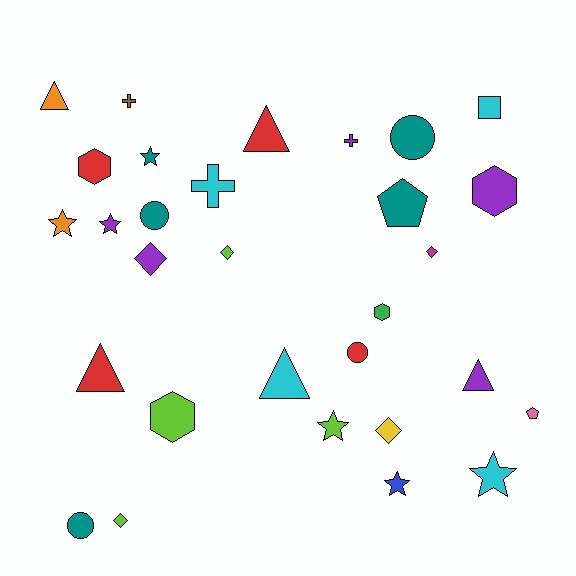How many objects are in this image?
There are 30 objects.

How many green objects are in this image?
There is 1 green object.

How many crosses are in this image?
There are 3 crosses.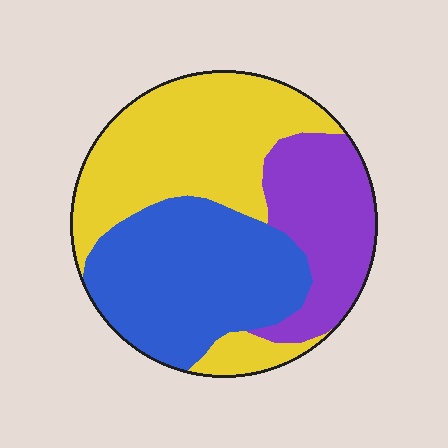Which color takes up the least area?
Purple, at roughly 25%.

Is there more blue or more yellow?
Yellow.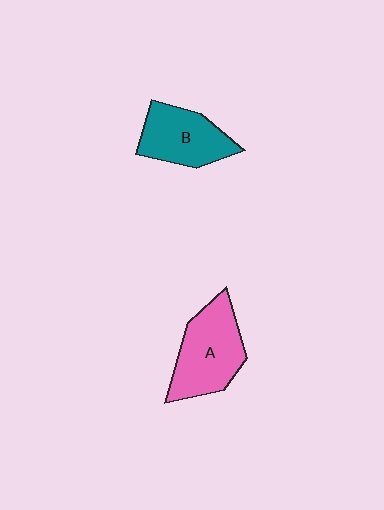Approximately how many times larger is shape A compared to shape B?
Approximately 1.2 times.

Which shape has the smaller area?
Shape B (teal).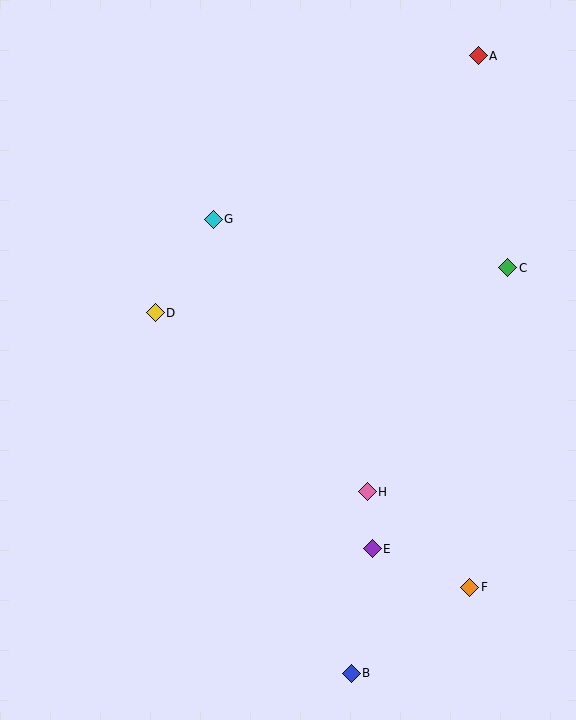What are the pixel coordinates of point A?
Point A is at (478, 56).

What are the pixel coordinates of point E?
Point E is at (372, 549).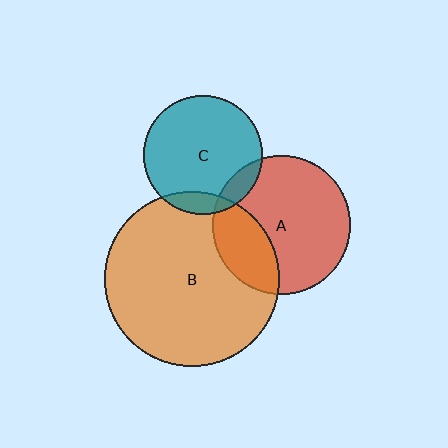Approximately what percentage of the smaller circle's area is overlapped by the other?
Approximately 10%.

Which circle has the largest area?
Circle B (orange).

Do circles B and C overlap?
Yes.